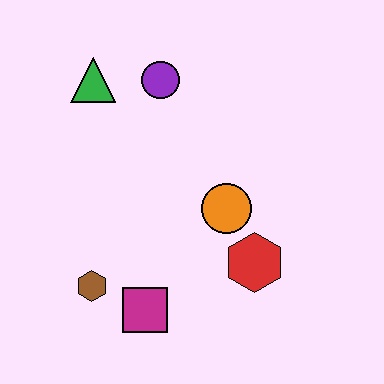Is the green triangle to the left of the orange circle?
Yes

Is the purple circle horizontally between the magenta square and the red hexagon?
Yes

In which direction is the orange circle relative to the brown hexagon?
The orange circle is to the right of the brown hexagon.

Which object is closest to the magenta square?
The brown hexagon is closest to the magenta square.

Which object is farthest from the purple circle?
The magenta square is farthest from the purple circle.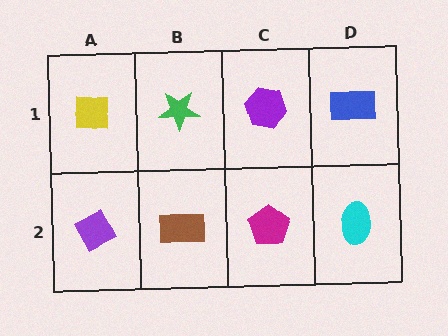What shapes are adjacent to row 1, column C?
A magenta pentagon (row 2, column C), a green star (row 1, column B), a blue rectangle (row 1, column D).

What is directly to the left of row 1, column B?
A yellow square.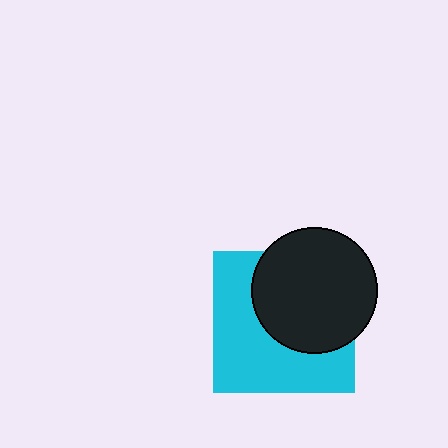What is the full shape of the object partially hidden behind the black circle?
The partially hidden object is a cyan square.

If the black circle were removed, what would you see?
You would see the complete cyan square.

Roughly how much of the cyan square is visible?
About half of it is visible (roughly 53%).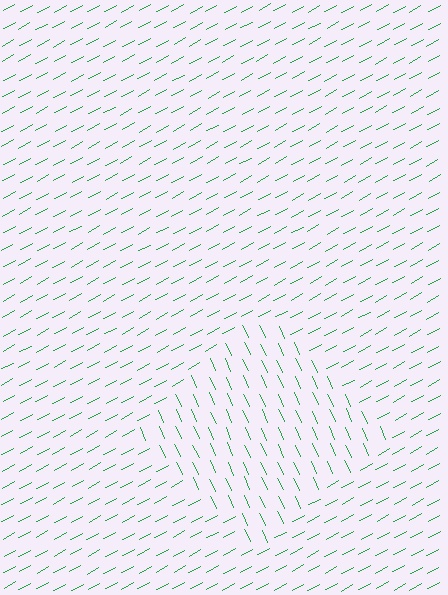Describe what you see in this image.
The image is filled with small green line segments. A diamond region in the image has lines oriented differently from the surrounding lines, creating a visible texture boundary.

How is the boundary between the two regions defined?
The boundary is defined purely by a change in line orientation (approximately 86 degrees difference). All lines are the same color and thickness.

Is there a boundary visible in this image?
Yes, there is a texture boundary formed by a change in line orientation.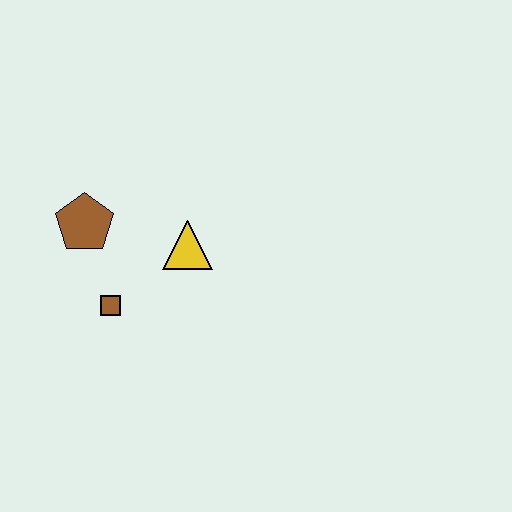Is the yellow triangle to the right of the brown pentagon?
Yes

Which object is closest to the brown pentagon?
The brown square is closest to the brown pentagon.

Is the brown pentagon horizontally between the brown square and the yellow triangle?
No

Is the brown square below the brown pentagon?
Yes